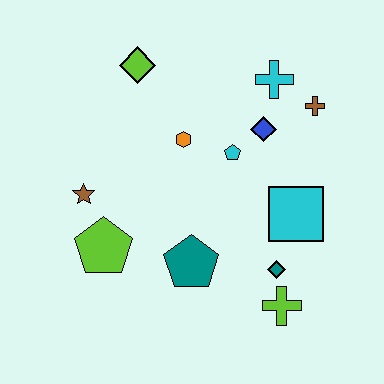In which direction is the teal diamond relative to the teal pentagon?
The teal diamond is to the right of the teal pentagon.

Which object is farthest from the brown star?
The brown cross is farthest from the brown star.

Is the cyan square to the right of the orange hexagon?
Yes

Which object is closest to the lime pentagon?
The brown star is closest to the lime pentagon.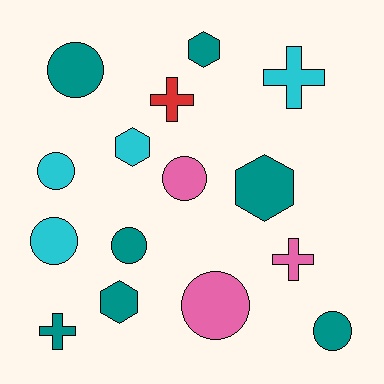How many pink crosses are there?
There is 1 pink cross.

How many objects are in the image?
There are 15 objects.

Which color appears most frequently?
Teal, with 7 objects.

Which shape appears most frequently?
Circle, with 7 objects.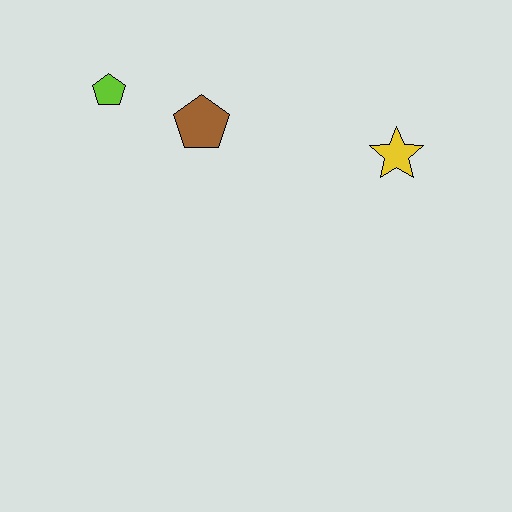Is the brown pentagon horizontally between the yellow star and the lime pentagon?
Yes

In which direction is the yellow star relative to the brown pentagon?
The yellow star is to the right of the brown pentagon.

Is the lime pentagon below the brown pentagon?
No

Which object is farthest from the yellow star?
The lime pentagon is farthest from the yellow star.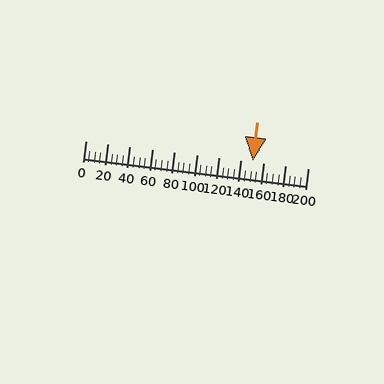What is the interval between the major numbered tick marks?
The major tick marks are spaced 20 units apart.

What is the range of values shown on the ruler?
The ruler shows values from 0 to 200.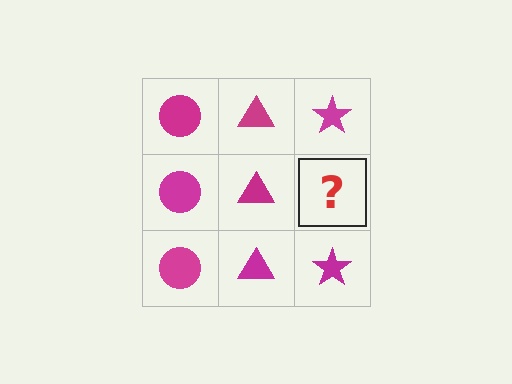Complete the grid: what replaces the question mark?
The question mark should be replaced with a magenta star.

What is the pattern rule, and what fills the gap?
The rule is that each column has a consistent shape. The gap should be filled with a magenta star.